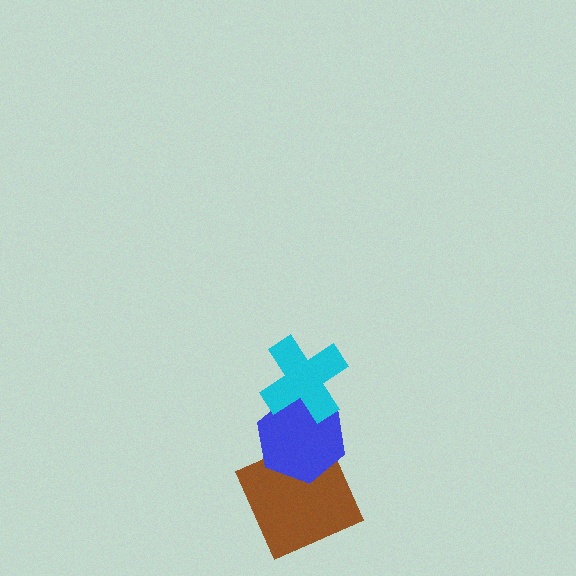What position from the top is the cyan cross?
The cyan cross is 1st from the top.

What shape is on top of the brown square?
The blue hexagon is on top of the brown square.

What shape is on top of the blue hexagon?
The cyan cross is on top of the blue hexagon.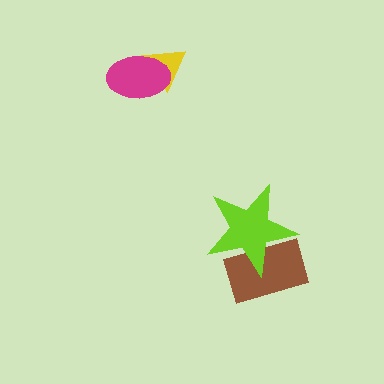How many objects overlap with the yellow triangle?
1 object overlaps with the yellow triangle.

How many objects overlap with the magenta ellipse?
1 object overlaps with the magenta ellipse.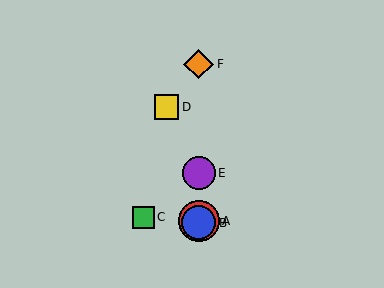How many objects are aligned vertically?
4 objects (A, B, E, F) are aligned vertically.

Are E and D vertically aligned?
No, E is at x≈199 and D is at x≈166.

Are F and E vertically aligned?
Yes, both are at x≈199.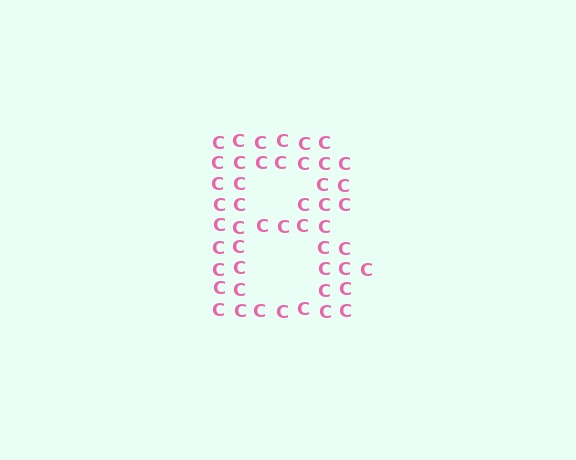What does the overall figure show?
The overall figure shows the letter B.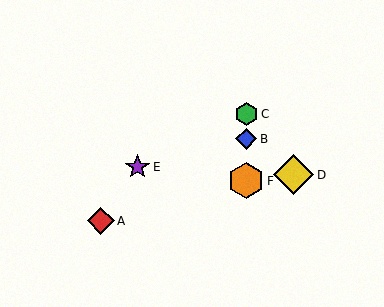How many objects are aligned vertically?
3 objects (B, C, F) are aligned vertically.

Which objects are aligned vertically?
Objects B, C, F are aligned vertically.